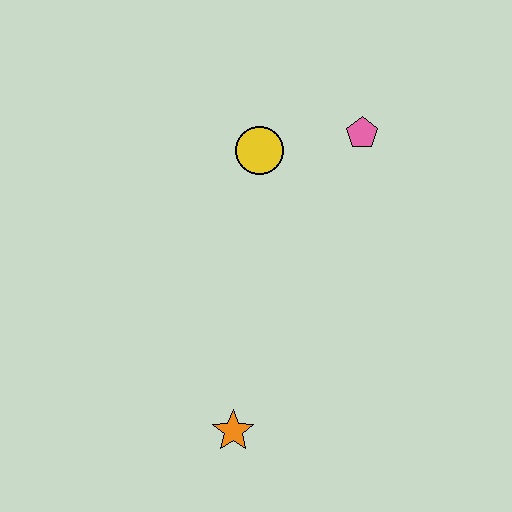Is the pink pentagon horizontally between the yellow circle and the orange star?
No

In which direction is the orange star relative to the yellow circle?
The orange star is below the yellow circle.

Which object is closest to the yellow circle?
The pink pentagon is closest to the yellow circle.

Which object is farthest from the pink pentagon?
The orange star is farthest from the pink pentagon.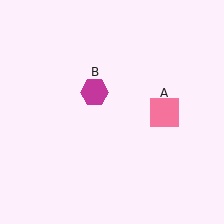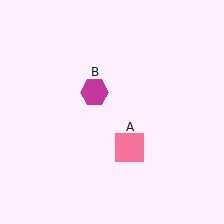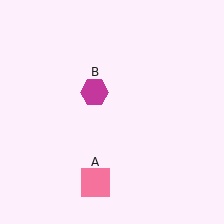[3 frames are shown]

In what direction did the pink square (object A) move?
The pink square (object A) moved down and to the left.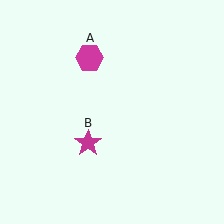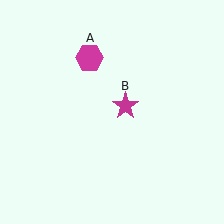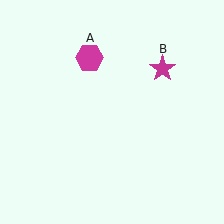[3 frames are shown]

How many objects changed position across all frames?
1 object changed position: magenta star (object B).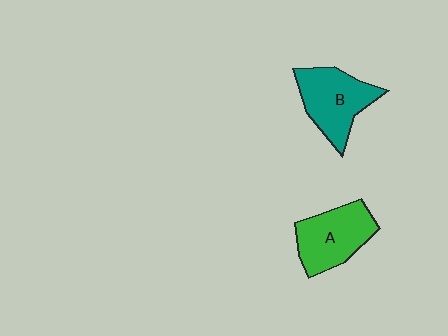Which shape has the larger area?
Shape B (teal).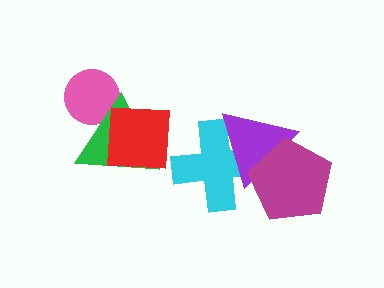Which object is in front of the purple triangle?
The magenta pentagon is in front of the purple triangle.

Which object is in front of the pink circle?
The green triangle is in front of the pink circle.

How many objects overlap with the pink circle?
1 object overlaps with the pink circle.